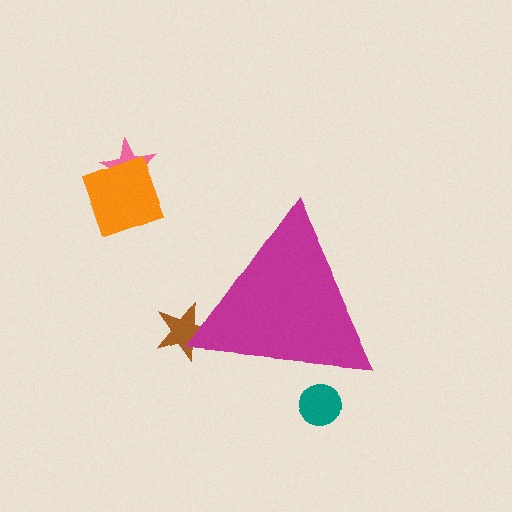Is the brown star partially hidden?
Yes, the brown star is partially hidden behind the magenta triangle.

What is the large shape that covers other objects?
A magenta triangle.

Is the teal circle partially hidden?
Yes, the teal circle is partially hidden behind the magenta triangle.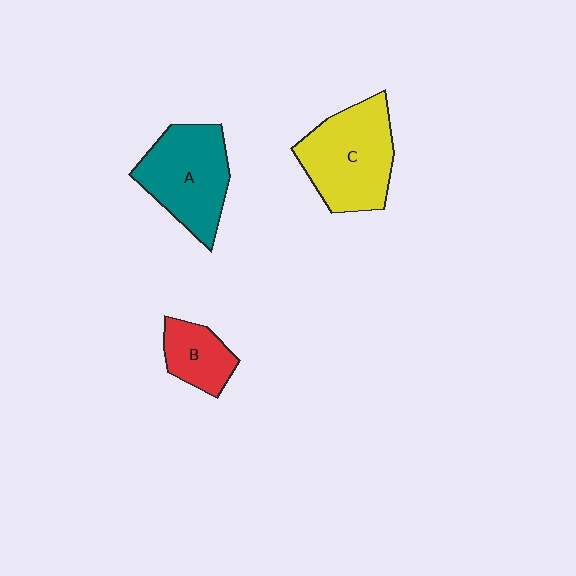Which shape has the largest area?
Shape C (yellow).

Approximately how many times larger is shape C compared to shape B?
Approximately 2.1 times.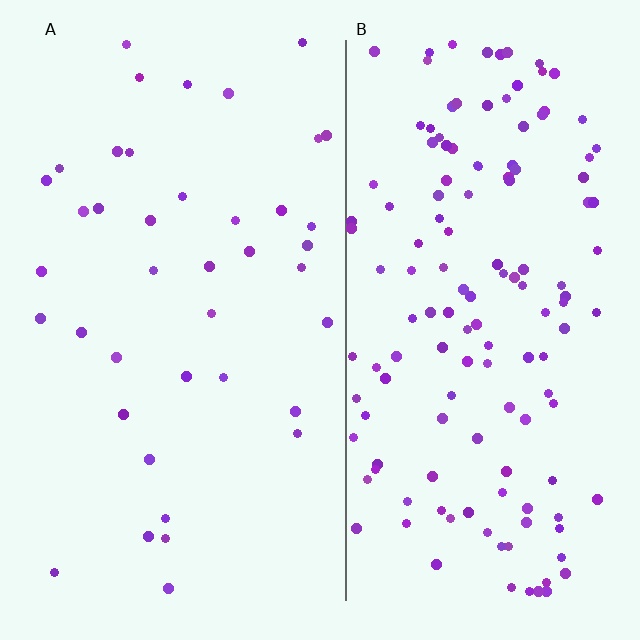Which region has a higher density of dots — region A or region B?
B (the right).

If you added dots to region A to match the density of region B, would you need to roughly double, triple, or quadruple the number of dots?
Approximately quadruple.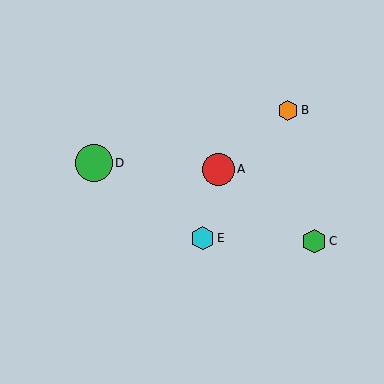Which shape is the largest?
The green circle (labeled D) is the largest.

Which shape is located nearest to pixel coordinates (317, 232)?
The green hexagon (labeled C) at (314, 241) is nearest to that location.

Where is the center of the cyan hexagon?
The center of the cyan hexagon is at (203, 238).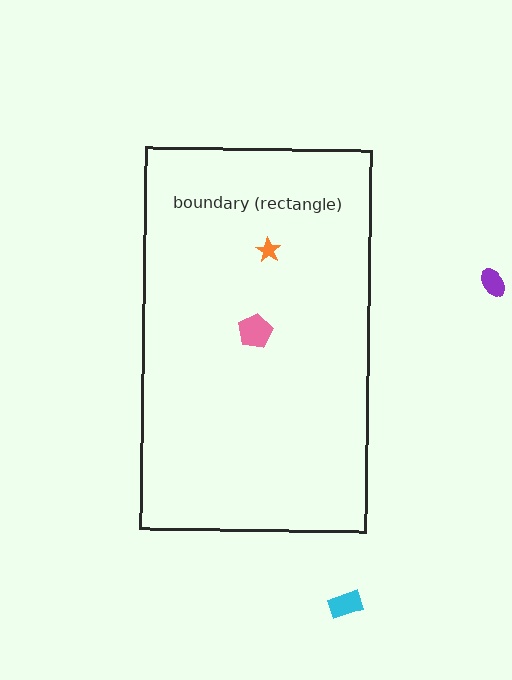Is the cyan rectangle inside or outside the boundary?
Outside.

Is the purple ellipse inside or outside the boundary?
Outside.